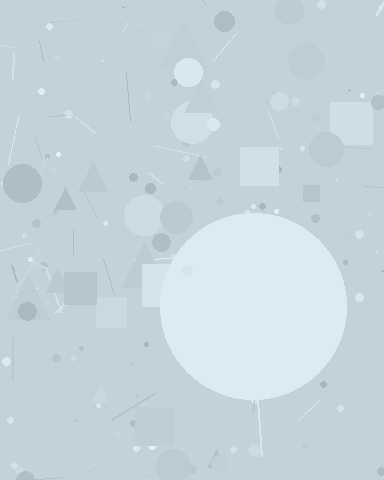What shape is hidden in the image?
A circle is hidden in the image.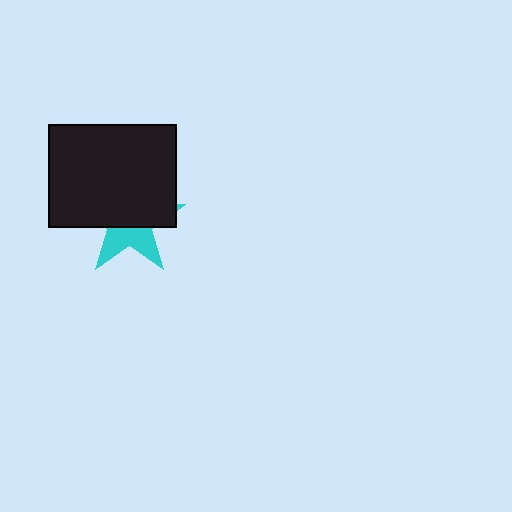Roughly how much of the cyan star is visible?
A small part of it is visible (roughly 39%).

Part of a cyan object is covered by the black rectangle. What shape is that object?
It is a star.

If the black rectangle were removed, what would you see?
You would see the complete cyan star.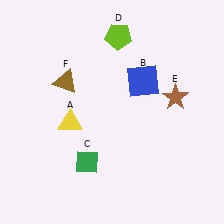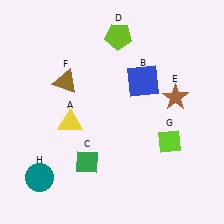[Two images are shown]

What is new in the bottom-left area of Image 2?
A teal circle (H) was added in the bottom-left area of Image 2.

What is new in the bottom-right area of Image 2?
A lime diamond (G) was added in the bottom-right area of Image 2.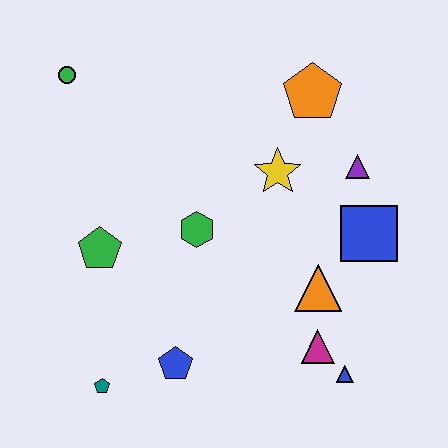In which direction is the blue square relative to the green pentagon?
The blue square is to the right of the green pentagon.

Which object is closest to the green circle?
The green pentagon is closest to the green circle.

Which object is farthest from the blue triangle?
The green circle is farthest from the blue triangle.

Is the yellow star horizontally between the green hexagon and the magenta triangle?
Yes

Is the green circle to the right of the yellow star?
No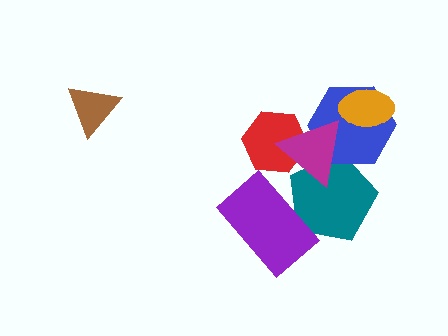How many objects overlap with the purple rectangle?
1 object overlaps with the purple rectangle.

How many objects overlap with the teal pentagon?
3 objects overlap with the teal pentagon.